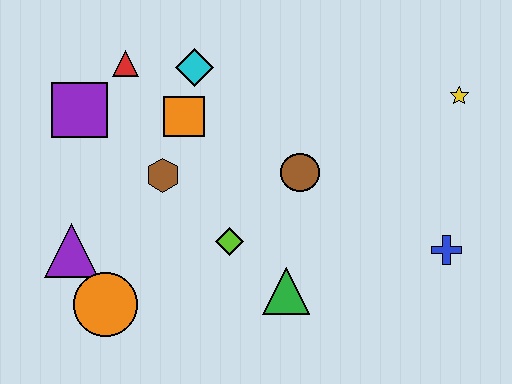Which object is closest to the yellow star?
The blue cross is closest to the yellow star.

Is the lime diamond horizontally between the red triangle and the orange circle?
No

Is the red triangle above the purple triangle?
Yes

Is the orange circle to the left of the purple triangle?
No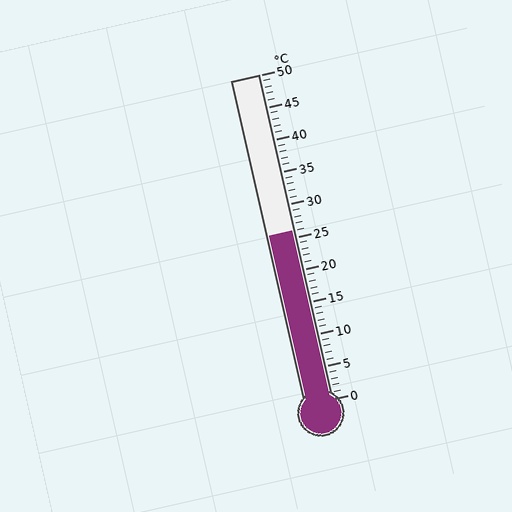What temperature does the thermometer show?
The thermometer shows approximately 26°C.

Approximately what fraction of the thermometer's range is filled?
The thermometer is filled to approximately 50% of its range.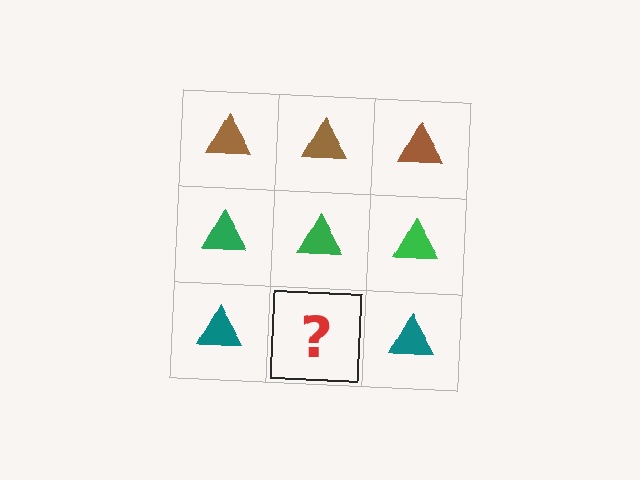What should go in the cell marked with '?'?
The missing cell should contain a teal triangle.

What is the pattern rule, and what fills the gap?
The rule is that each row has a consistent color. The gap should be filled with a teal triangle.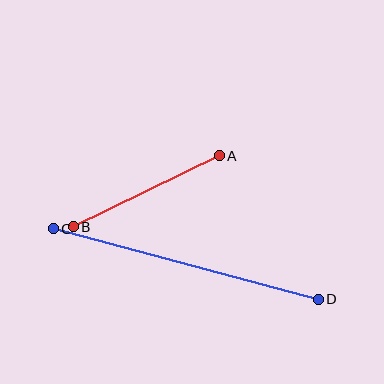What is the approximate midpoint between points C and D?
The midpoint is at approximately (186, 264) pixels.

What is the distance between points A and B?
The distance is approximately 162 pixels.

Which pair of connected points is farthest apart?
Points C and D are farthest apart.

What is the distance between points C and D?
The distance is approximately 274 pixels.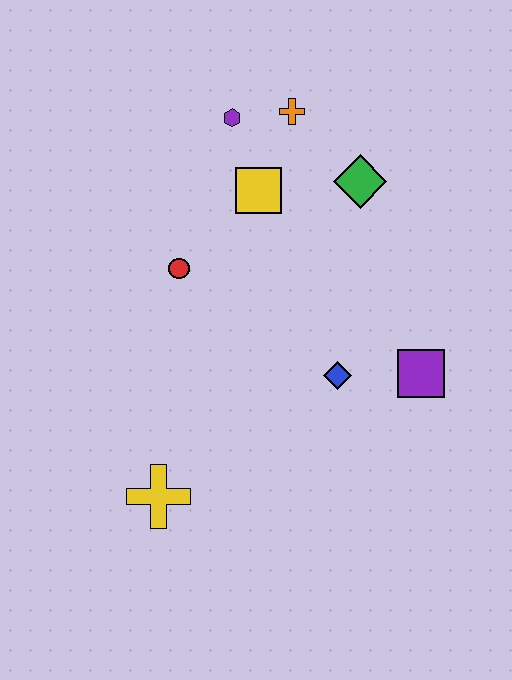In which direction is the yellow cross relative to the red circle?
The yellow cross is below the red circle.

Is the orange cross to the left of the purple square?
Yes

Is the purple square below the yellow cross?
No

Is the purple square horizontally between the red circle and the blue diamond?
No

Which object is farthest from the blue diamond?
The purple hexagon is farthest from the blue diamond.